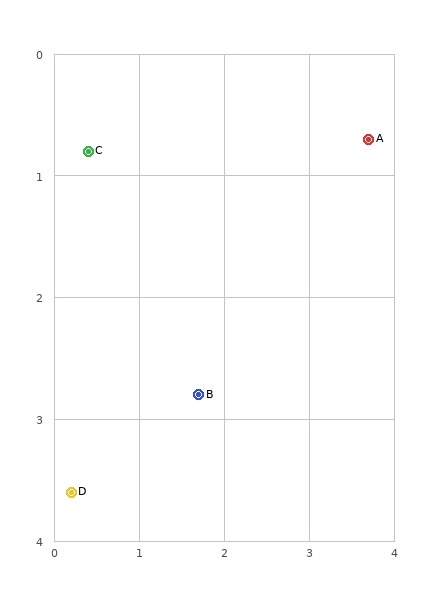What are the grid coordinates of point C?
Point C is at approximately (0.4, 0.8).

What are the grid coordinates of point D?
Point D is at approximately (0.2, 3.6).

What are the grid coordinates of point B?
Point B is at approximately (1.7, 2.8).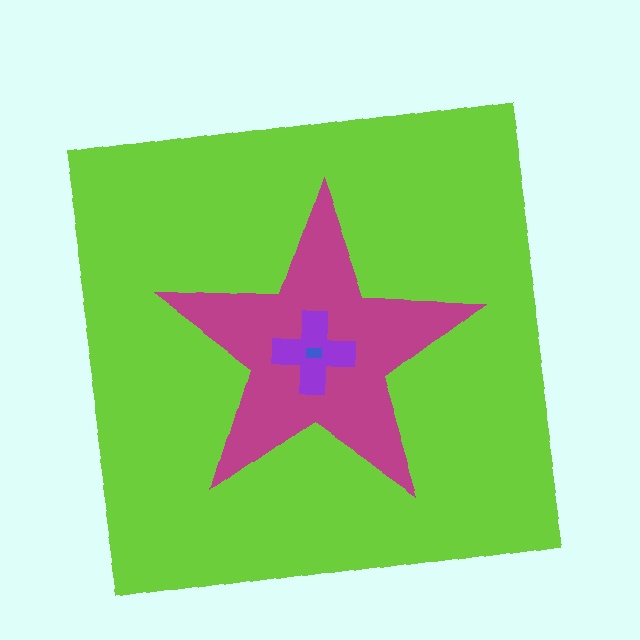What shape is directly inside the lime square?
The magenta star.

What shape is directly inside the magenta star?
The purple cross.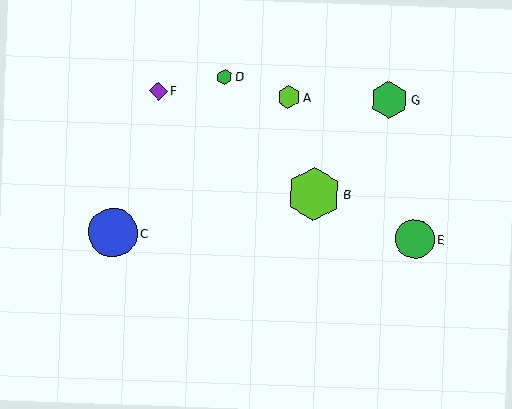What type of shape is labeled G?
Shape G is a green hexagon.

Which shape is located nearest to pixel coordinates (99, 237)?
The blue circle (labeled C) at (113, 233) is nearest to that location.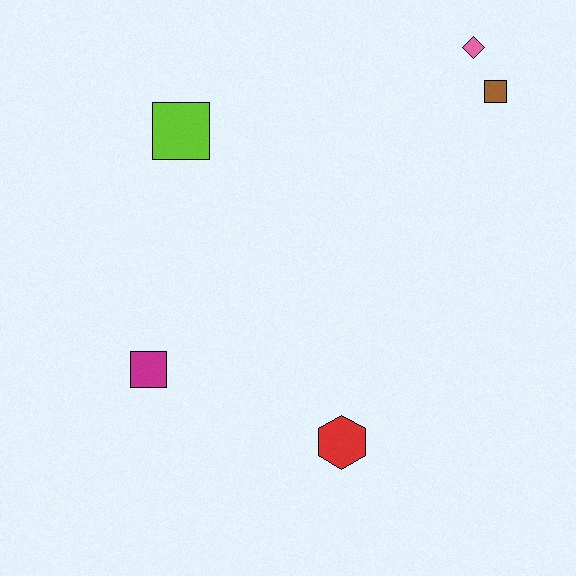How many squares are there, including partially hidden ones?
There are 3 squares.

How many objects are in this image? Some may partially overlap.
There are 5 objects.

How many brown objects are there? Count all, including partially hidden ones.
There is 1 brown object.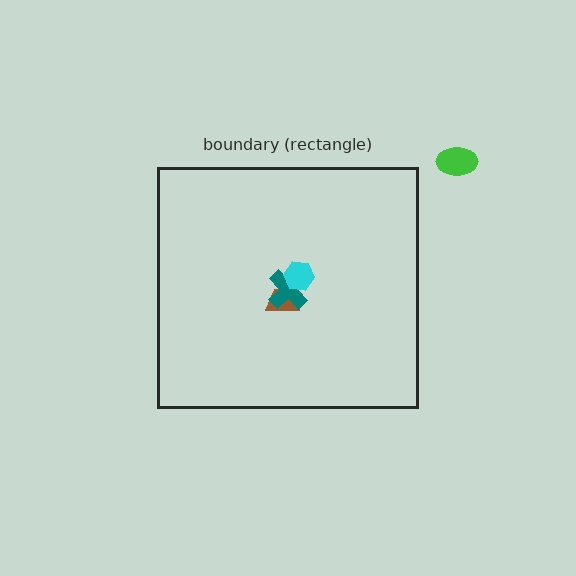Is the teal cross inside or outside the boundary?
Inside.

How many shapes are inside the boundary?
3 inside, 1 outside.